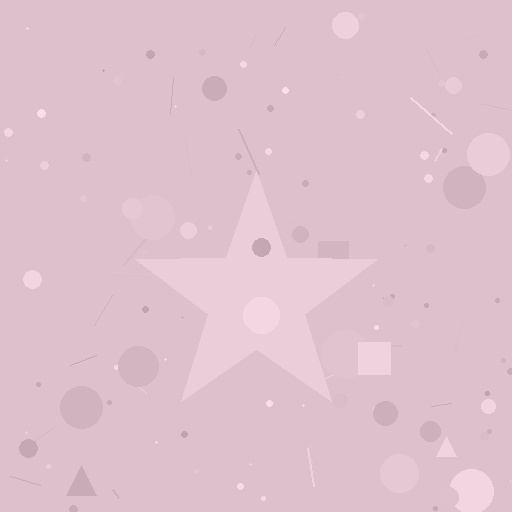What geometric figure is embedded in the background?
A star is embedded in the background.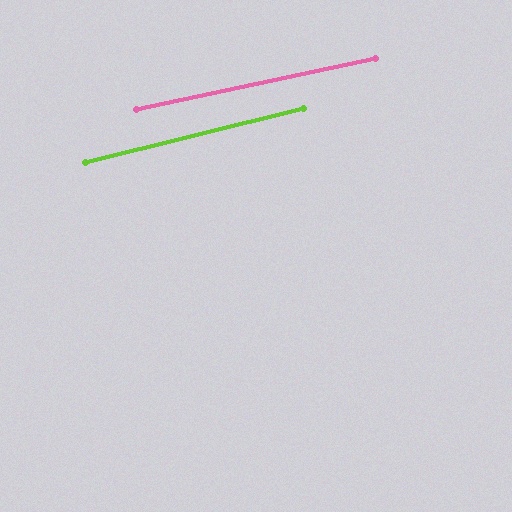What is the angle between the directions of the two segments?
Approximately 2 degrees.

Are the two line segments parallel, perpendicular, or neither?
Parallel — their directions differ by only 2.0°.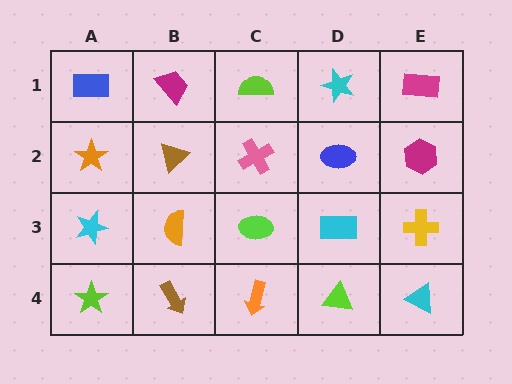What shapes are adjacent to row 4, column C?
A lime ellipse (row 3, column C), a brown arrow (row 4, column B), a lime triangle (row 4, column D).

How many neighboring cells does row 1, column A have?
2.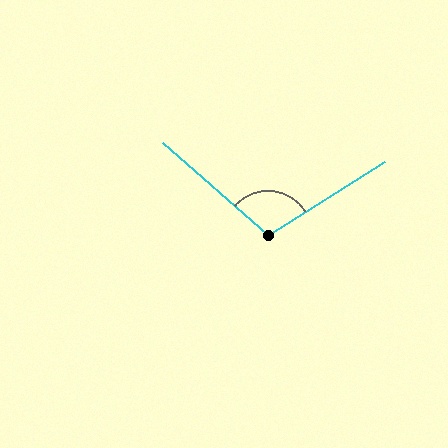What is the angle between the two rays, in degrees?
Approximately 106 degrees.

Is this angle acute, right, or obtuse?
It is obtuse.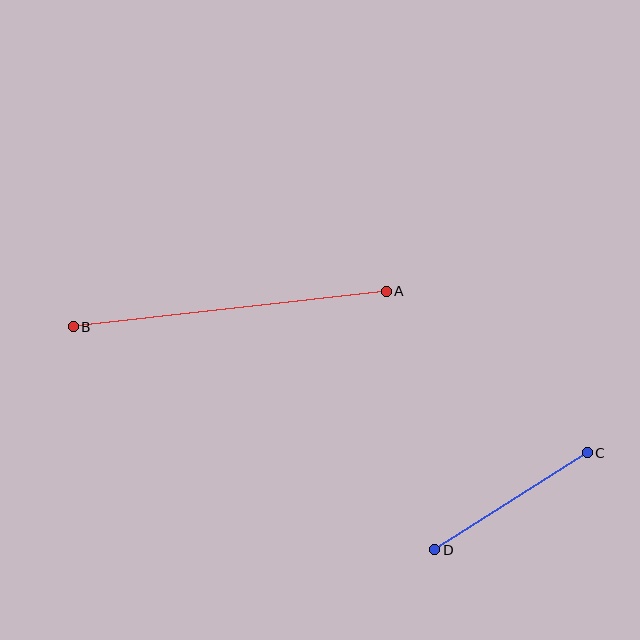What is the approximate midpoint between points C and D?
The midpoint is at approximately (511, 501) pixels.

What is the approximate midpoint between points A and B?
The midpoint is at approximately (230, 309) pixels.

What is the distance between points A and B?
The distance is approximately 315 pixels.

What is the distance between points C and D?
The distance is approximately 180 pixels.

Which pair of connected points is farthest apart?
Points A and B are farthest apart.